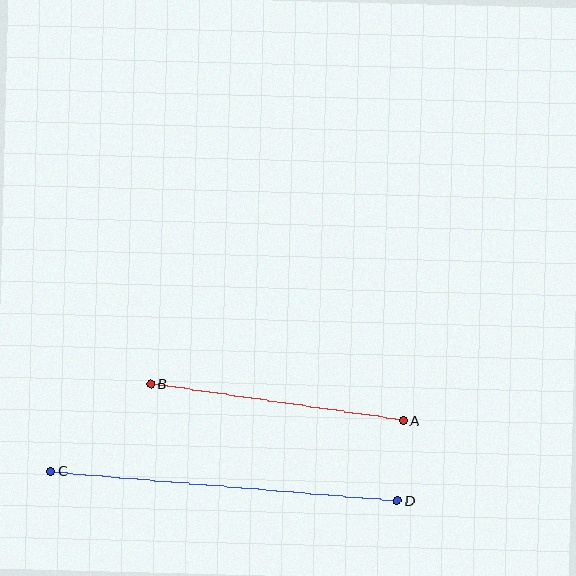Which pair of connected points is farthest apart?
Points C and D are farthest apart.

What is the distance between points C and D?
The distance is approximately 348 pixels.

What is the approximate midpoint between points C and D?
The midpoint is at approximately (224, 486) pixels.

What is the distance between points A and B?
The distance is approximately 255 pixels.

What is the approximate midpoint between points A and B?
The midpoint is at approximately (277, 402) pixels.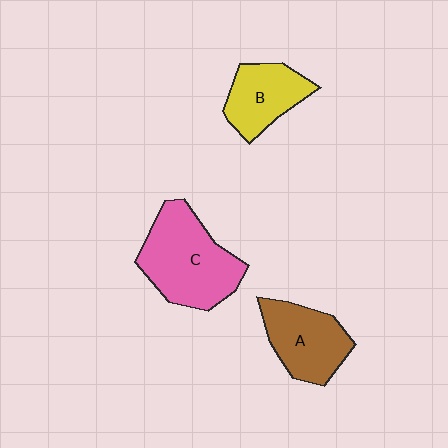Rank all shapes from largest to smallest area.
From largest to smallest: C (pink), A (brown), B (yellow).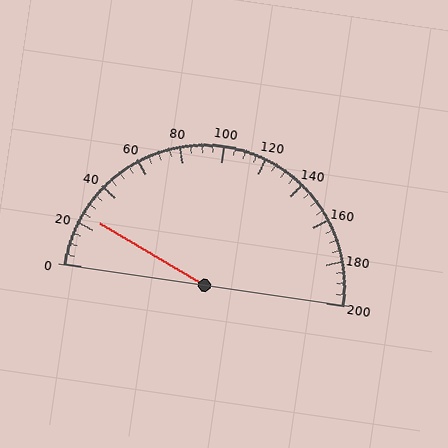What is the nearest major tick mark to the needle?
The nearest major tick mark is 20.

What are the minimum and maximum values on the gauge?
The gauge ranges from 0 to 200.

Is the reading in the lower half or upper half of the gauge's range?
The reading is in the lower half of the range (0 to 200).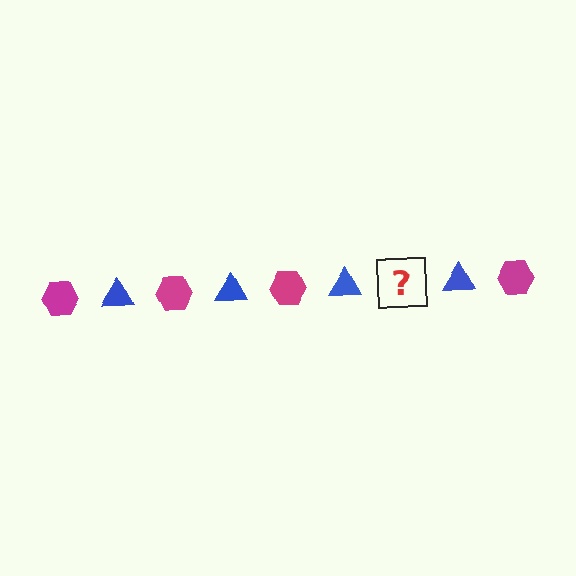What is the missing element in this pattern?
The missing element is a magenta hexagon.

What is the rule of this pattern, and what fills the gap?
The rule is that the pattern alternates between magenta hexagon and blue triangle. The gap should be filled with a magenta hexagon.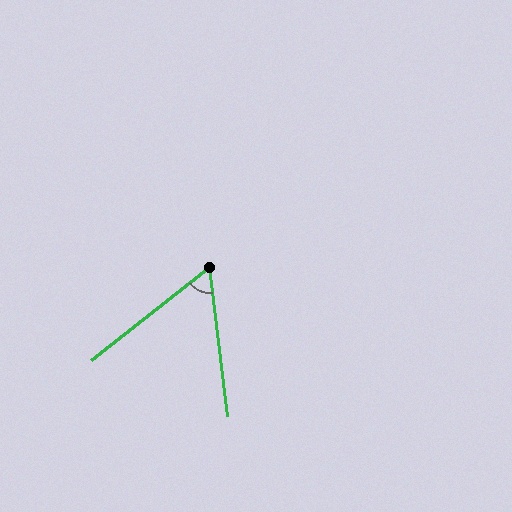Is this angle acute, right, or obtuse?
It is acute.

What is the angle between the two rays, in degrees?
Approximately 59 degrees.